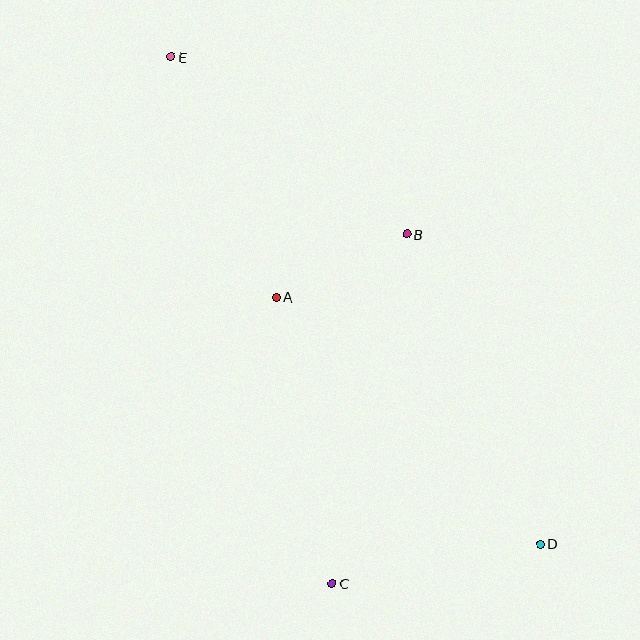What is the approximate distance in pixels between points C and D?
The distance between C and D is approximately 211 pixels.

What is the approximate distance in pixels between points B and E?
The distance between B and E is approximately 295 pixels.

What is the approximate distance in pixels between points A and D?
The distance between A and D is approximately 362 pixels.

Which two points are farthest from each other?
Points D and E are farthest from each other.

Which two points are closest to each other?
Points A and B are closest to each other.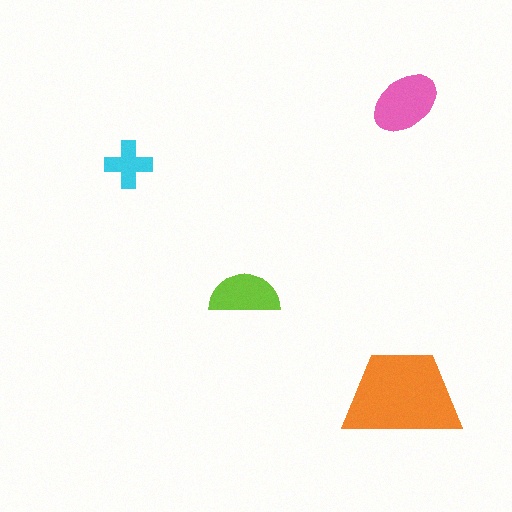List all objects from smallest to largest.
The cyan cross, the lime semicircle, the pink ellipse, the orange trapezoid.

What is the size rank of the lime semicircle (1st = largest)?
3rd.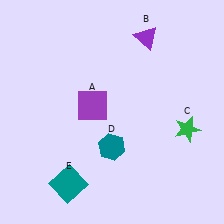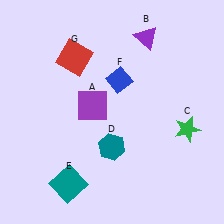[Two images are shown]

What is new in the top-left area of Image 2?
A red square (G) was added in the top-left area of Image 2.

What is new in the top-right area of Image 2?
A blue diamond (F) was added in the top-right area of Image 2.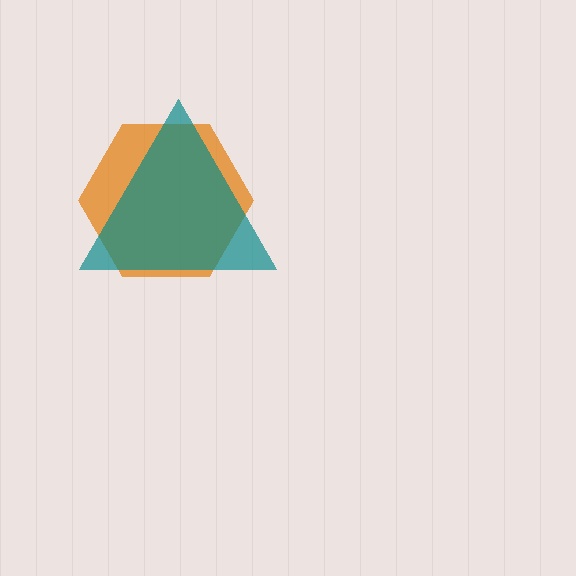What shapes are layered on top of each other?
The layered shapes are: an orange hexagon, a teal triangle.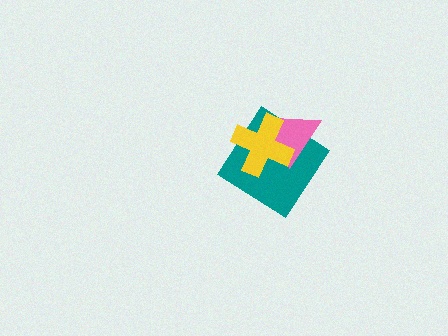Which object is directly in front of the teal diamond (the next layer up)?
The pink triangle is directly in front of the teal diamond.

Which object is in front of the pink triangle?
The yellow cross is in front of the pink triangle.